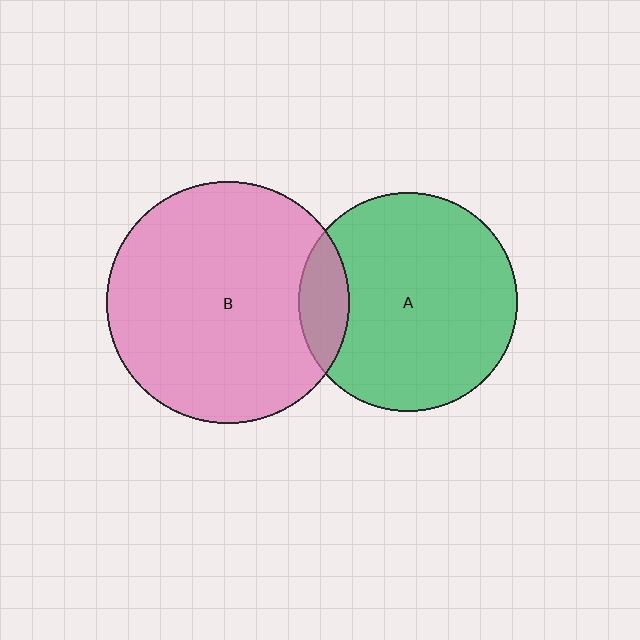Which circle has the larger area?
Circle B (pink).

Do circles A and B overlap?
Yes.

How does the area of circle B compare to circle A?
Approximately 1.2 times.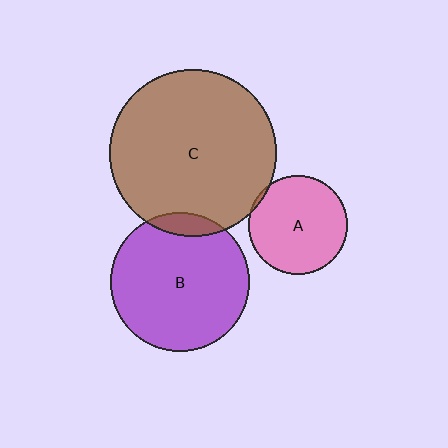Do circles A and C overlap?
Yes.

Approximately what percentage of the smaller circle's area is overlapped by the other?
Approximately 5%.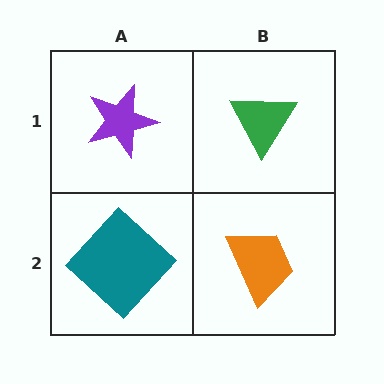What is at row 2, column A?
A teal diamond.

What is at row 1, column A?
A purple star.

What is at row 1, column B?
A green triangle.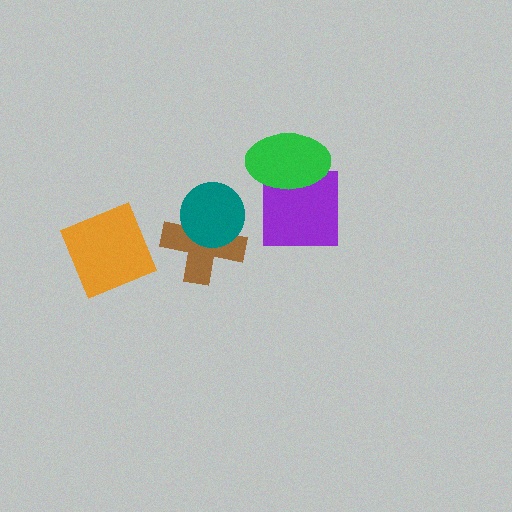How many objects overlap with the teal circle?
1 object overlaps with the teal circle.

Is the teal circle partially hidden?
No, no other shape covers it.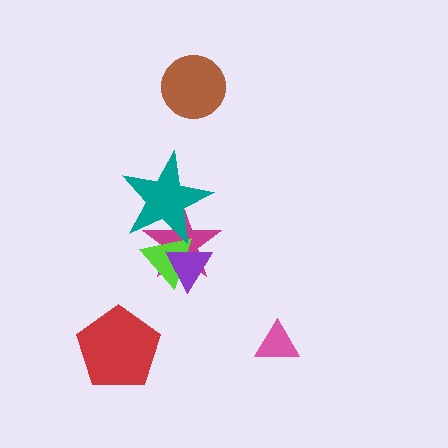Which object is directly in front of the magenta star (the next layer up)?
The lime triangle is directly in front of the magenta star.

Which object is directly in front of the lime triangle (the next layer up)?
The purple triangle is directly in front of the lime triangle.